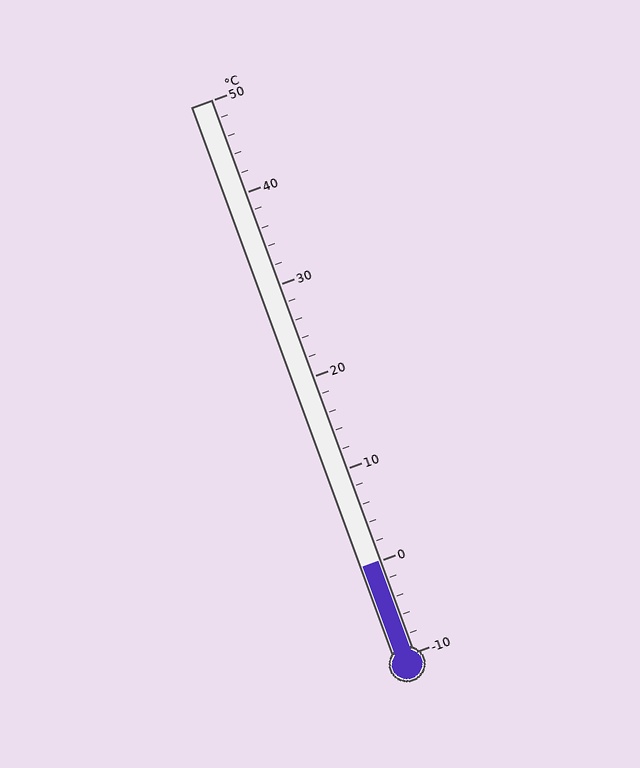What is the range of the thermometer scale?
The thermometer scale ranges from -10°C to 50°C.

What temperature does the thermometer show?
The thermometer shows approximately 0°C.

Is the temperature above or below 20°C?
The temperature is below 20°C.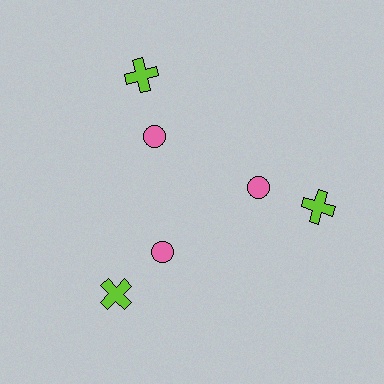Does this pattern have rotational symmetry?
Yes, this pattern has 3-fold rotational symmetry. It looks the same after rotating 120 degrees around the center.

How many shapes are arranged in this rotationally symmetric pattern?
There are 6 shapes, arranged in 3 groups of 2.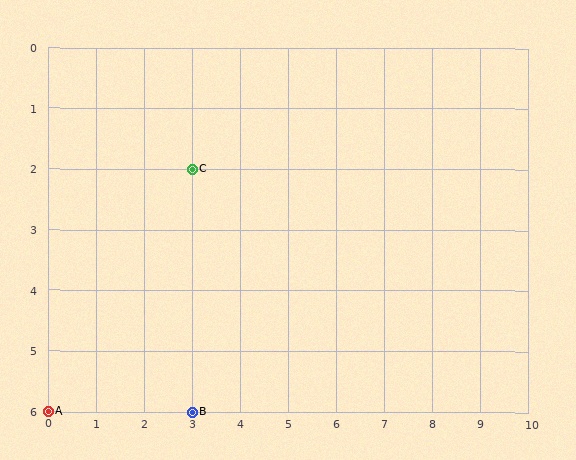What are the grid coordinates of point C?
Point C is at grid coordinates (3, 2).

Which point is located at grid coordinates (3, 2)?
Point C is at (3, 2).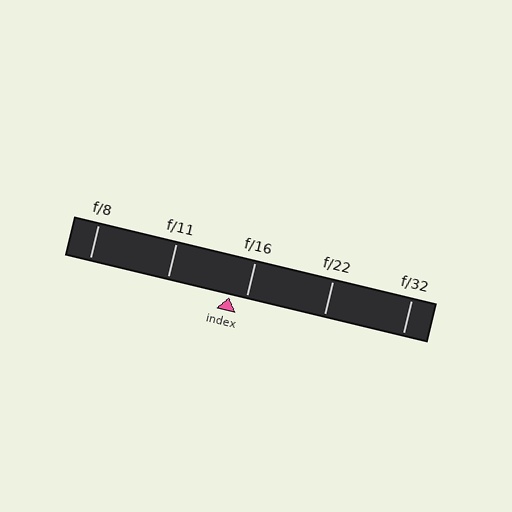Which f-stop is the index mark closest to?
The index mark is closest to f/16.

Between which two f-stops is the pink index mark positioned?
The index mark is between f/11 and f/16.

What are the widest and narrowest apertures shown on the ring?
The widest aperture shown is f/8 and the narrowest is f/32.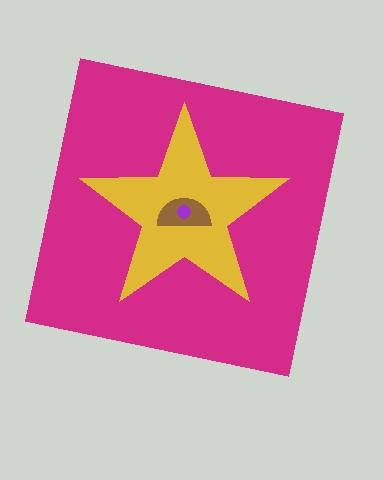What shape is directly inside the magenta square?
The yellow star.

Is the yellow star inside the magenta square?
Yes.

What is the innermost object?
The purple circle.